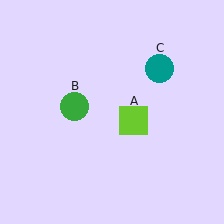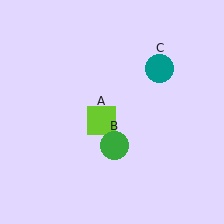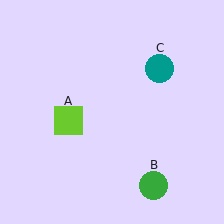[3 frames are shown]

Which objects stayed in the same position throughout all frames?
Teal circle (object C) remained stationary.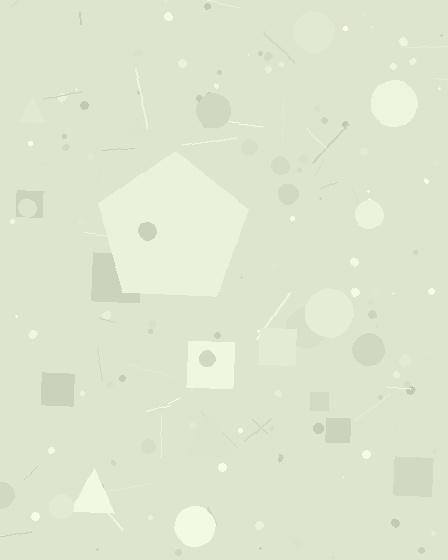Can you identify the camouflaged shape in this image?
The camouflaged shape is a pentagon.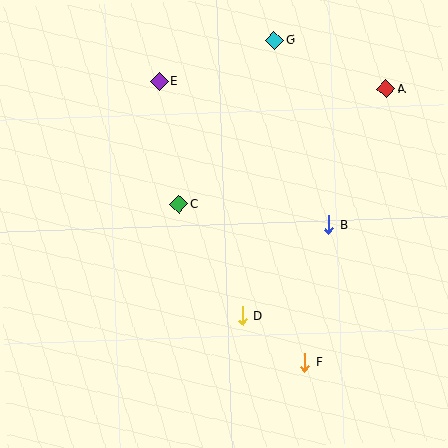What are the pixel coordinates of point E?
Point E is at (159, 81).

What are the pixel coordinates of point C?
Point C is at (179, 204).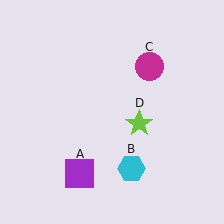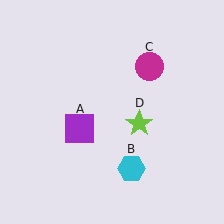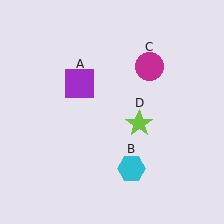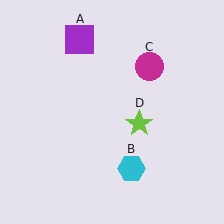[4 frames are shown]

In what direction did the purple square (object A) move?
The purple square (object A) moved up.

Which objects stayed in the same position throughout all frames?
Cyan hexagon (object B) and magenta circle (object C) and lime star (object D) remained stationary.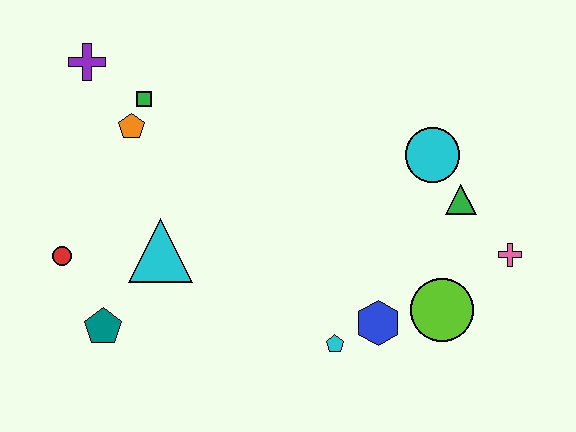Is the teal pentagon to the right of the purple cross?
Yes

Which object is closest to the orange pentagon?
The green square is closest to the orange pentagon.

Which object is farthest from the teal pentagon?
The pink cross is farthest from the teal pentagon.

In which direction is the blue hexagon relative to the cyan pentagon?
The blue hexagon is to the right of the cyan pentagon.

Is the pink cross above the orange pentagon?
No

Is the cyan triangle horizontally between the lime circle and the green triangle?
No